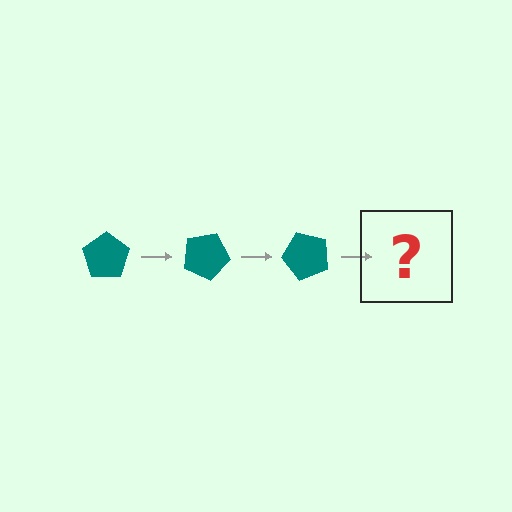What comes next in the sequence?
The next element should be a teal pentagon rotated 75 degrees.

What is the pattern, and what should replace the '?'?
The pattern is that the pentagon rotates 25 degrees each step. The '?' should be a teal pentagon rotated 75 degrees.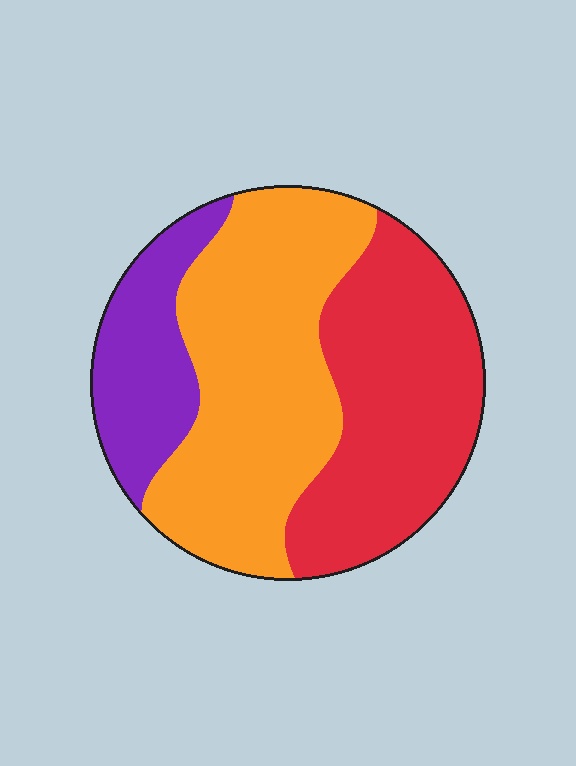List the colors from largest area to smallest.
From largest to smallest: orange, red, purple.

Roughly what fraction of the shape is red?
Red covers roughly 35% of the shape.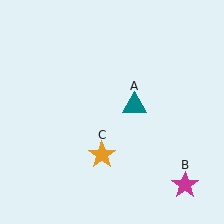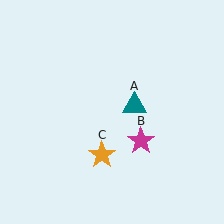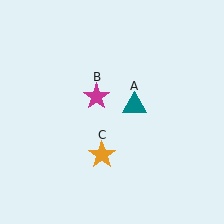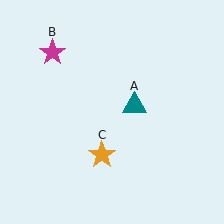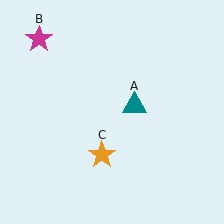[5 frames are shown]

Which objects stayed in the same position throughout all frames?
Teal triangle (object A) and orange star (object C) remained stationary.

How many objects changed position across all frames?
1 object changed position: magenta star (object B).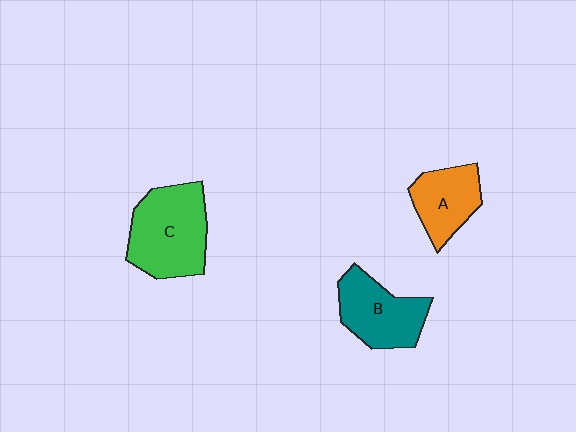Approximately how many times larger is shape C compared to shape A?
Approximately 1.6 times.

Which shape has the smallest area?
Shape A (orange).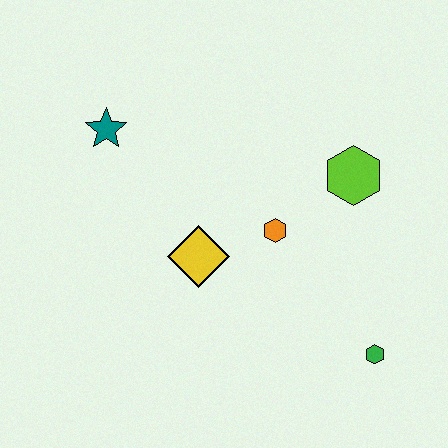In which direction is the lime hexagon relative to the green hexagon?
The lime hexagon is above the green hexagon.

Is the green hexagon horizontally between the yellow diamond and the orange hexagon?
No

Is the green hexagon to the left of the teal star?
No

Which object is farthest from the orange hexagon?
The teal star is farthest from the orange hexagon.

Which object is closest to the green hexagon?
The orange hexagon is closest to the green hexagon.